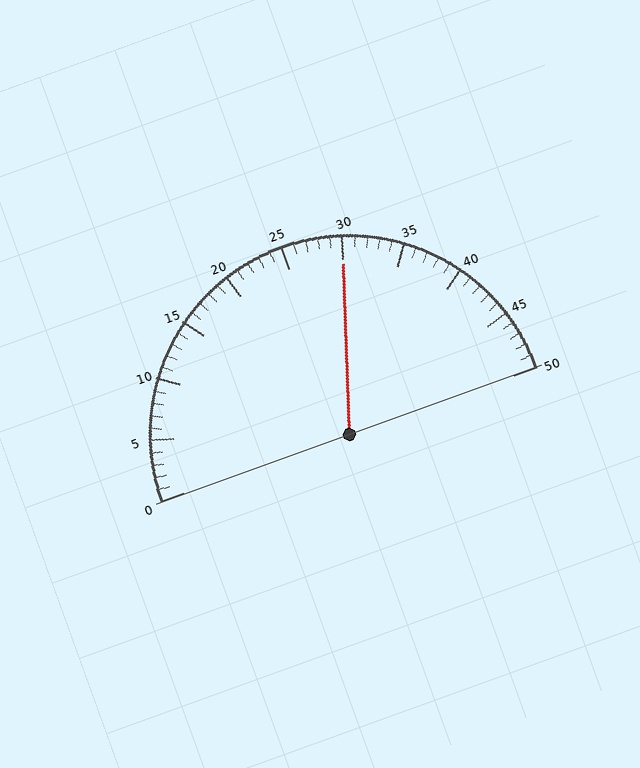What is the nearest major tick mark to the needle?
The nearest major tick mark is 30.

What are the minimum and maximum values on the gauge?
The gauge ranges from 0 to 50.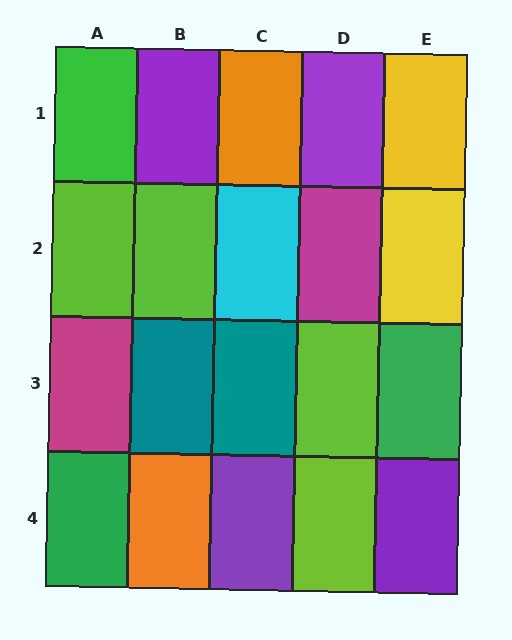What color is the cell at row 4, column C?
Purple.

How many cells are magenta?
2 cells are magenta.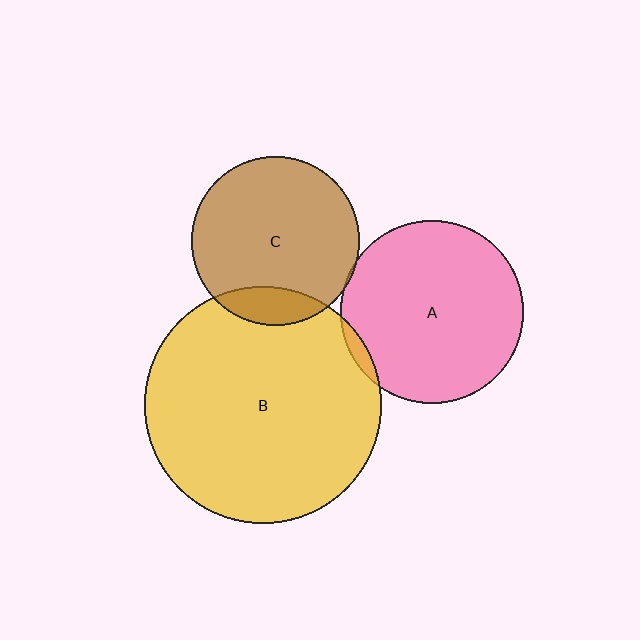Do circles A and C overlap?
Yes.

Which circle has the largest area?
Circle B (yellow).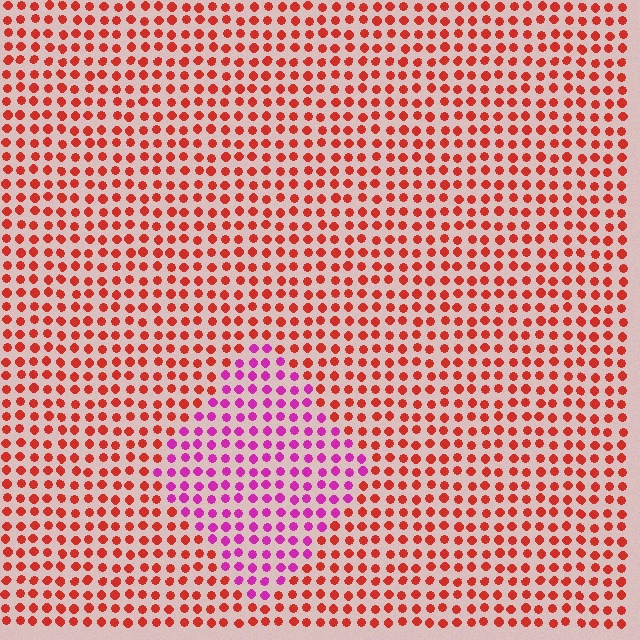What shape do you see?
I see a diamond.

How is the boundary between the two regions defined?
The boundary is defined purely by a slight shift in hue (about 52 degrees). Spacing, size, and orientation are identical on both sides.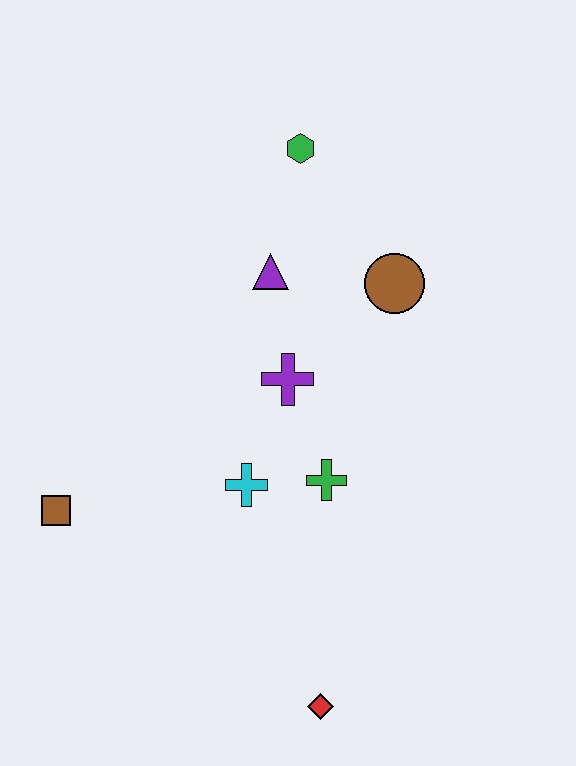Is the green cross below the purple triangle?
Yes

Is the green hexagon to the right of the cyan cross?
Yes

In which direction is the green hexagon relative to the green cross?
The green hexagon is above the green cross.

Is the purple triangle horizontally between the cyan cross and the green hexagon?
Yes